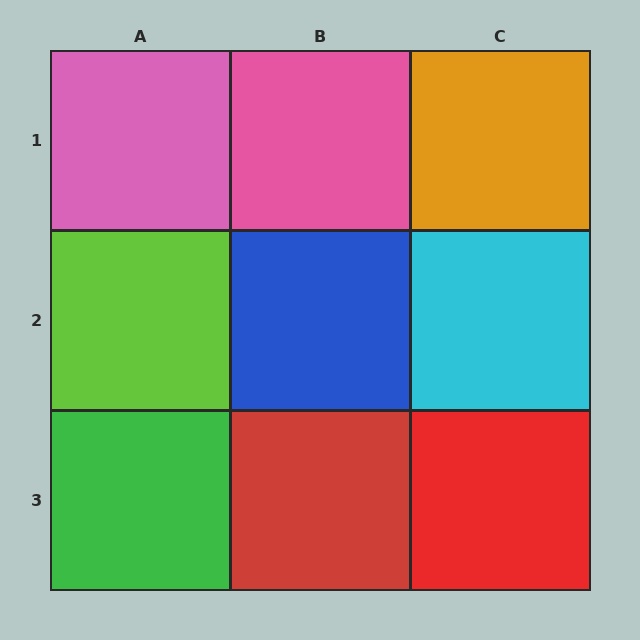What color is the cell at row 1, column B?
Pink.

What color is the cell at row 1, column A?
Pink.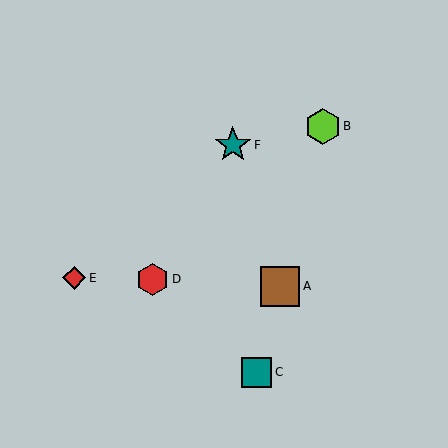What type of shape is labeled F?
Shape F is a teal star.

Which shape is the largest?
The brown square (labeled A) is the largest.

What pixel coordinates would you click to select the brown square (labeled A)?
Click at (280, 286) to select the brown square A.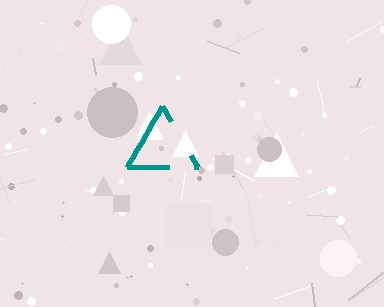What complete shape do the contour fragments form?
The contour fragments form a triangle.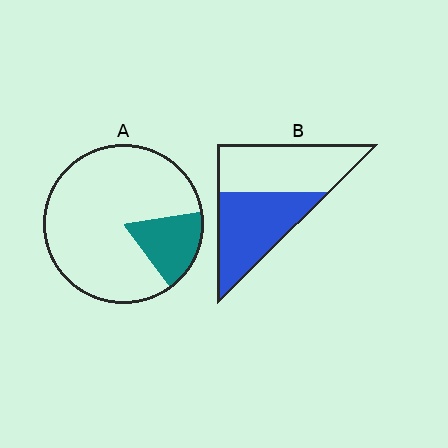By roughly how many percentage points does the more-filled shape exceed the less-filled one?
By roughly 30 percentage points (B over A).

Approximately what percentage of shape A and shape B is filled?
A is approximately 20% and B is approximately 50%.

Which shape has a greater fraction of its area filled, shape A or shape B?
Shape B.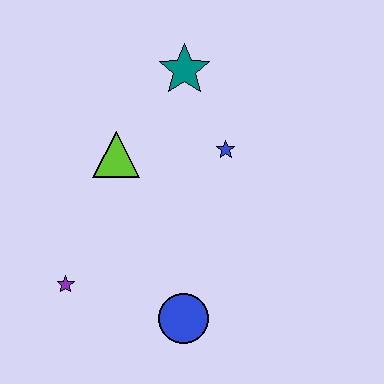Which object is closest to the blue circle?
The purple star is closest to the blue circle.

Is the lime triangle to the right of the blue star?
No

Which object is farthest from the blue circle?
The teal star is farthest from the blue circle.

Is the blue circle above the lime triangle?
No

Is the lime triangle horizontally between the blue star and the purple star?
Yes